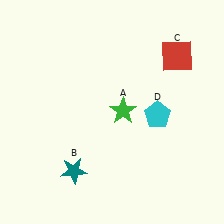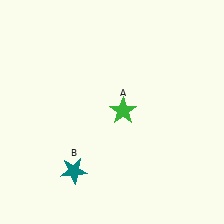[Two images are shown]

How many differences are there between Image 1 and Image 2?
There are 2 differences between the two images.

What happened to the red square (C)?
The red square (C) was removed in Image 2. It was in the top-right area of Image 1.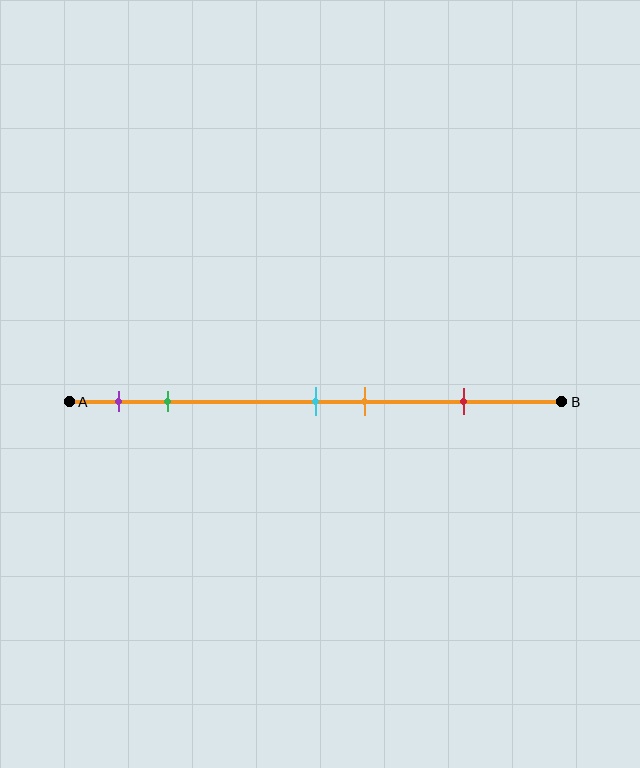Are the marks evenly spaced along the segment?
No, the marks are not evenly spaced.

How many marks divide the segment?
There are 5 marks dividing the segment.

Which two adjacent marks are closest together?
The cyan and orange marks are the closest adjacent pair.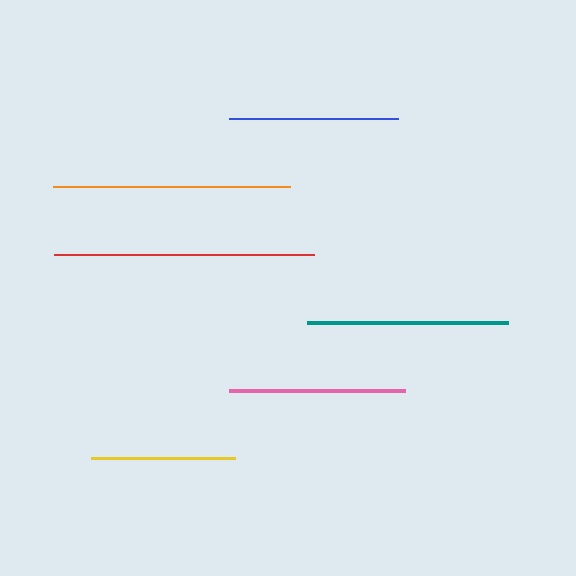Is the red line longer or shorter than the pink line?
The red line is longer than the pink line.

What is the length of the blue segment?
The blue segment is approximately 169 pixels long.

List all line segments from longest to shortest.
From longest to shortest: red, orange, teal, pink, blue, yellow.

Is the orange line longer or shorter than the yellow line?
The orange line is longer than the yellow line.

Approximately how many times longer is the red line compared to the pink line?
The red line is approximately 1.5 times the length of the pink line.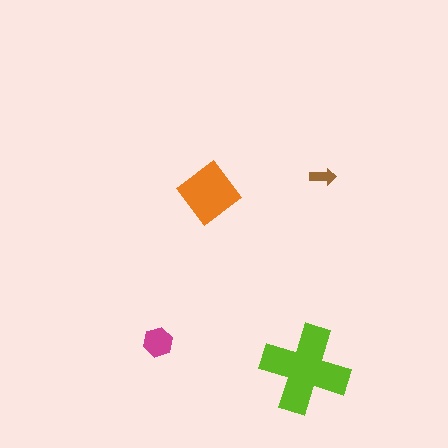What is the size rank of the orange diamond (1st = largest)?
2nd.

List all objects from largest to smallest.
The lime cross, the orange diamond, the magenta hexagon, the brown arrow.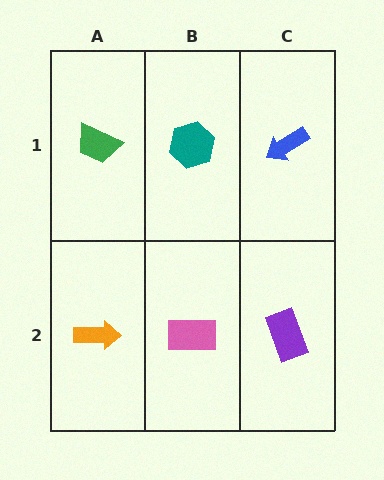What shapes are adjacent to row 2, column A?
A green trapezoid (row 1, column A), a pink rectangle (row 2, column B).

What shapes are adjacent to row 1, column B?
A pink rectangle (row 2, column B), a green trapezoid (row 1, column A), a blue arrow (row 1, column C).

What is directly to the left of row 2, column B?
An orange arrow.